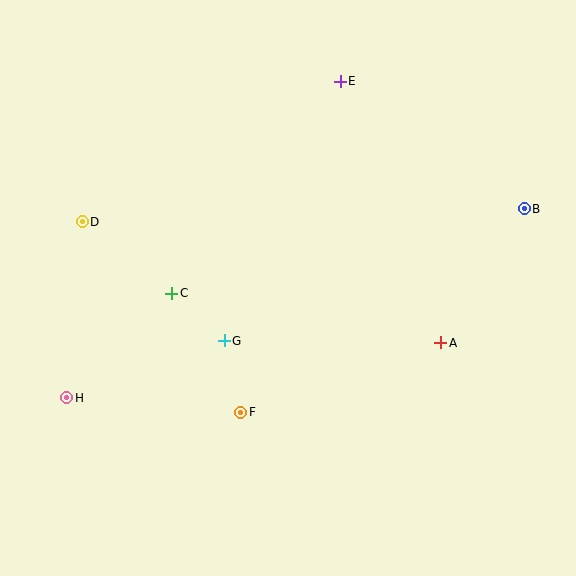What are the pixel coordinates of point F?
Point F is at (241, 412).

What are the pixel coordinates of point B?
Point B is at (524, 209).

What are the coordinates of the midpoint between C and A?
The midpoint between C and A is at (306, 318).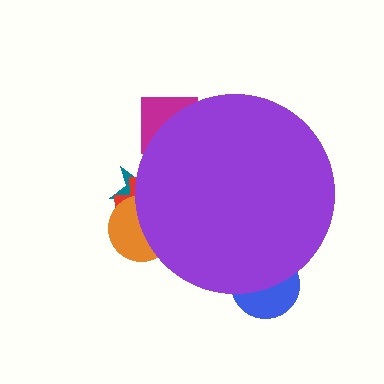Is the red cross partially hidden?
Yes, the red cross is partially hidden behind the purple circle.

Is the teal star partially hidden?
Yes, the teal star is partially hidden behind the purple circle.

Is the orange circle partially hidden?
Yes, the orange circle is partially hidden behind the purple circle.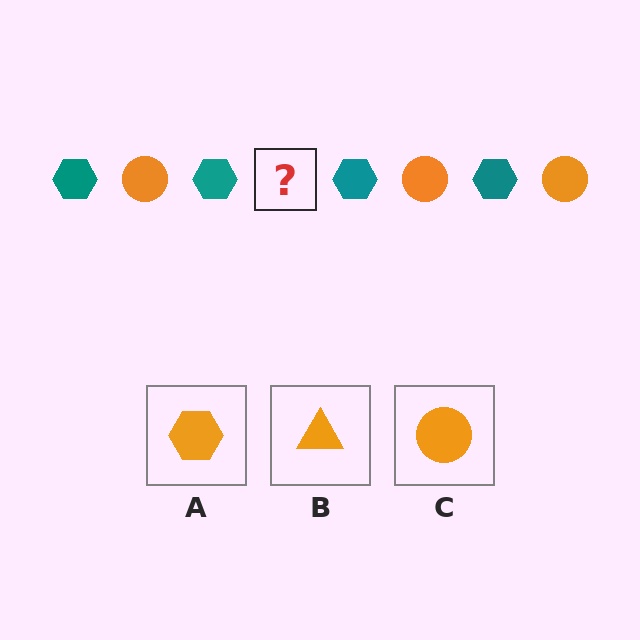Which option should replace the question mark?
Option C.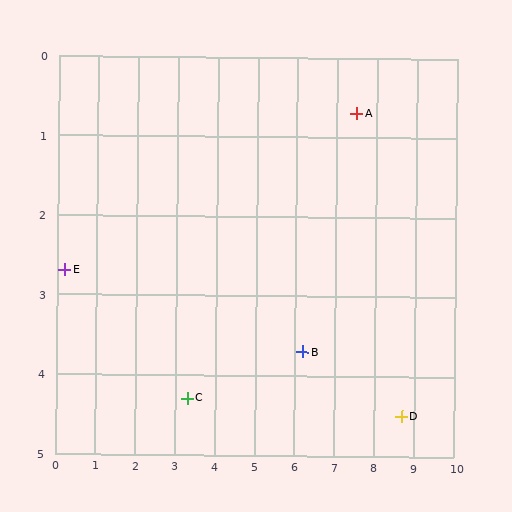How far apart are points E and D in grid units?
Points E and D are about 8.7 grid units apart.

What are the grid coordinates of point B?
Point B is at approximately (6.2, 3.7).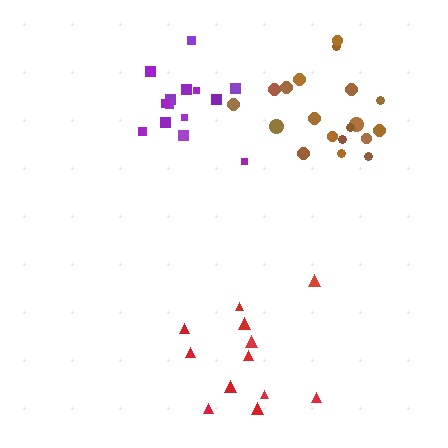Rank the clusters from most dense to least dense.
purple, brown, red.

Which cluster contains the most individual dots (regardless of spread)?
Brown (19).